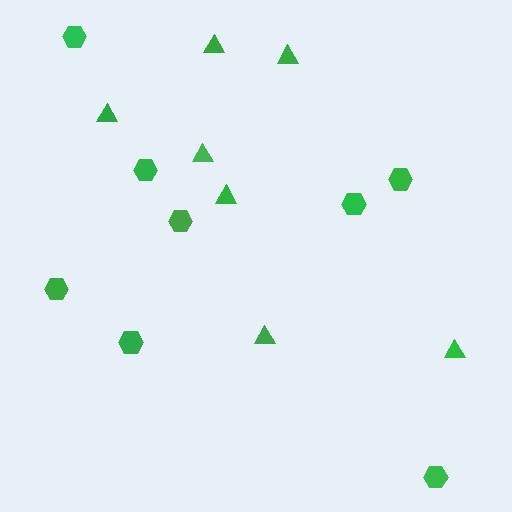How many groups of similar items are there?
There are 2 groups: one group of triangles (7) and one group of hexagons (8).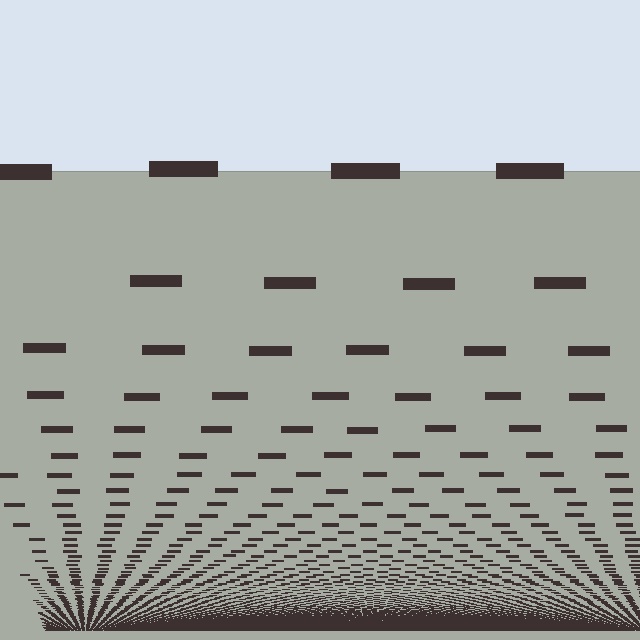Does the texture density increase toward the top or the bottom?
Density increases toward the bottom.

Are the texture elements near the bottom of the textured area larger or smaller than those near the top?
Smaller. The gradient is inverted — elements near the bottom are smaller and denser.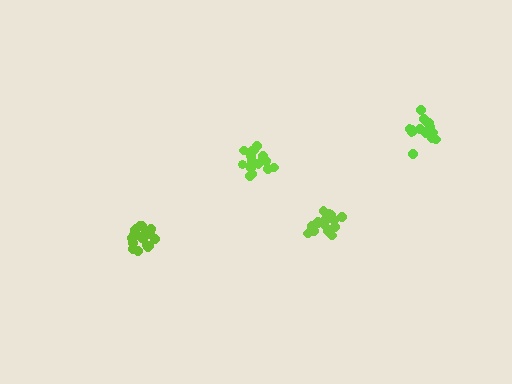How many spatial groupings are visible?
There are 4 spatial groupings.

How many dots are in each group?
Group 1: 19 dots, Group 2: 17 dots, Group 3: 21 dots, Group 4: 21 dots (78 total).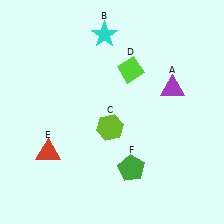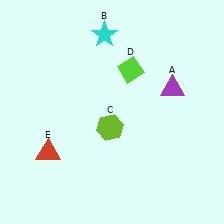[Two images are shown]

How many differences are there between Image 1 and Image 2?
There is 1 difference between the two images.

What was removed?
The green pentagon (F) was removed in Image 2.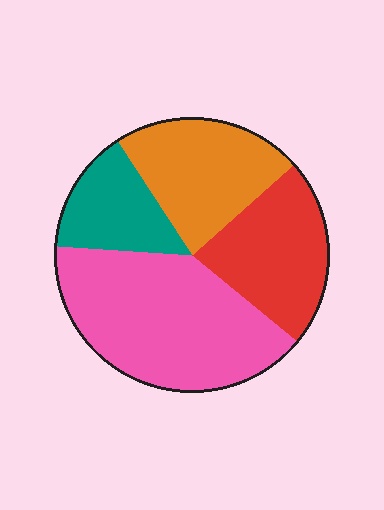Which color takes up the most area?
Pink, at roughly 40%.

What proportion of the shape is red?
Red takes up about one fifth (1/5) of the shape.